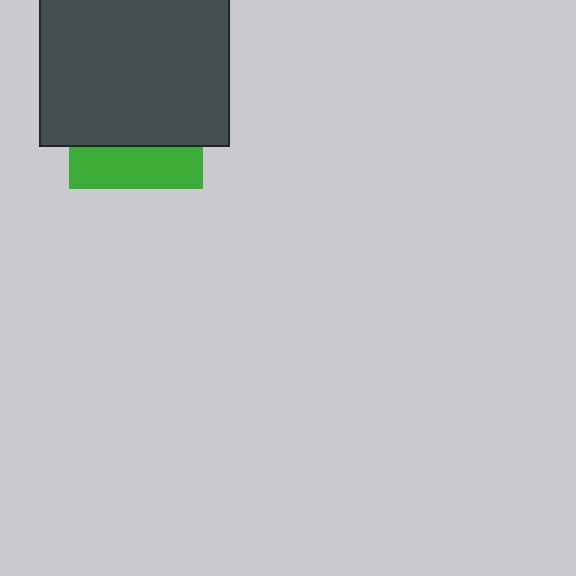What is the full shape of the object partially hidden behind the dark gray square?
The partially hidden object is a green square.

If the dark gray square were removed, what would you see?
You would see the complete green square.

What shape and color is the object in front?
The object in front is a dark gray square.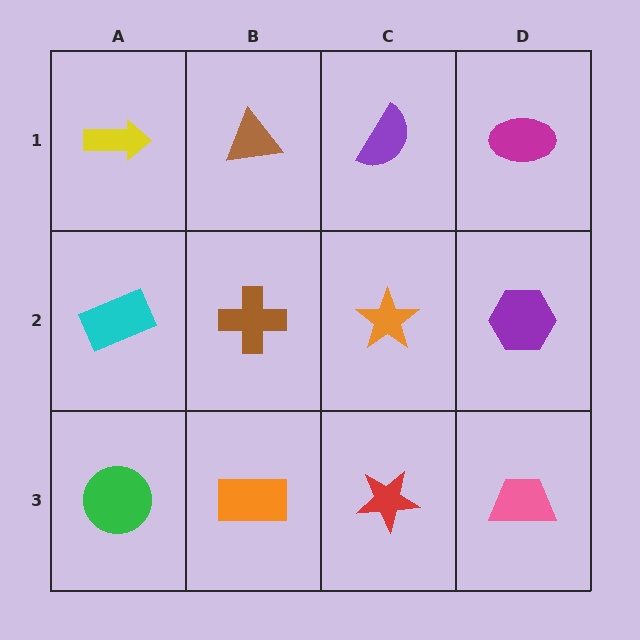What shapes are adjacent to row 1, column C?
An orange star (row 2, column C), a brown triangle (row 1, column B), a magenta ellipse (row 1, column D).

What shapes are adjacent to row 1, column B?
A brown cross (row 2, column B), a yellow arrow (row 1, column A), a purple semicircle (row 1, column C).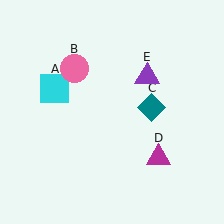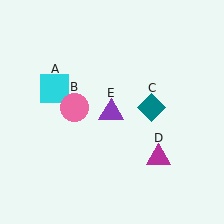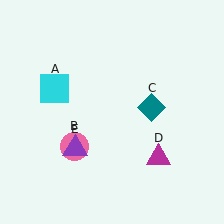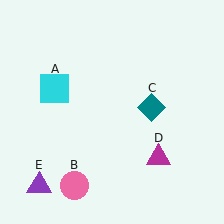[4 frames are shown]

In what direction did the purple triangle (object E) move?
The purple triangle (object E) moved down and to the left.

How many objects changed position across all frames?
2 objects changed position: pink circle (object B), purple triangle (object E).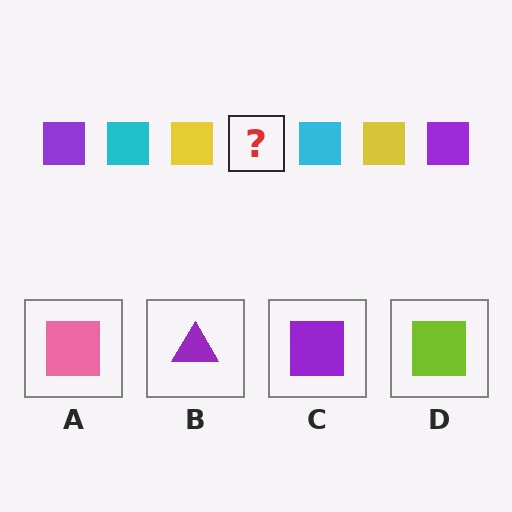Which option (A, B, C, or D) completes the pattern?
C.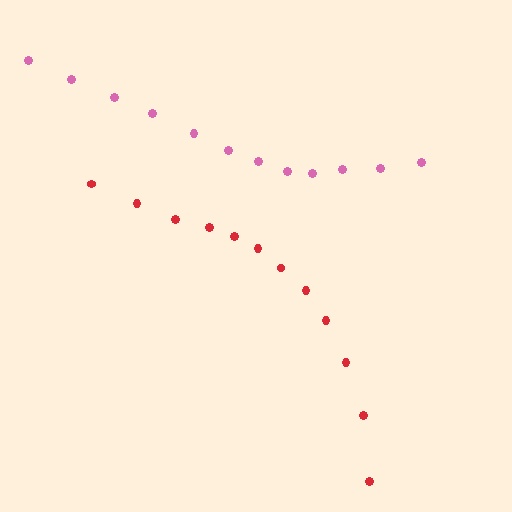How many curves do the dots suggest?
There are 2 distinct paths.